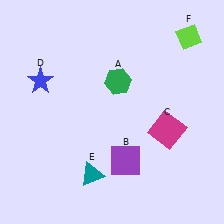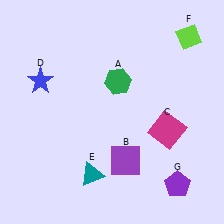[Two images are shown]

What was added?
A purple pentagon (G) was added in Image 2.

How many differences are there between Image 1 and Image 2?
There is 1 difference between the two images.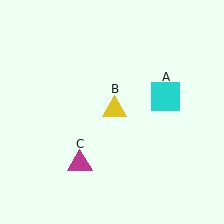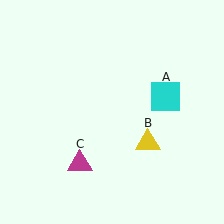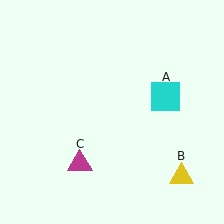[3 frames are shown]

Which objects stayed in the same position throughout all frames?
Cyan square (object A) and magenta triangle (object C) remained stationary.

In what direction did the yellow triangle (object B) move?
The yellow triangle (object B) moved down and to the right.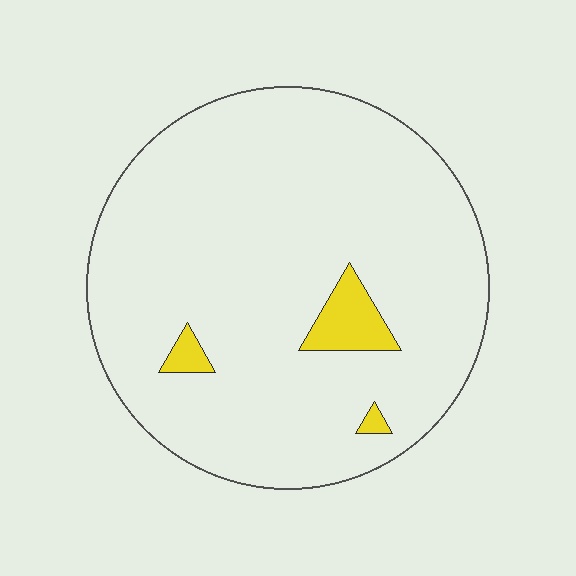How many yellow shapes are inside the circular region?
3.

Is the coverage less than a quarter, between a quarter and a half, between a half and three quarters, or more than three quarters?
Less than a quarter.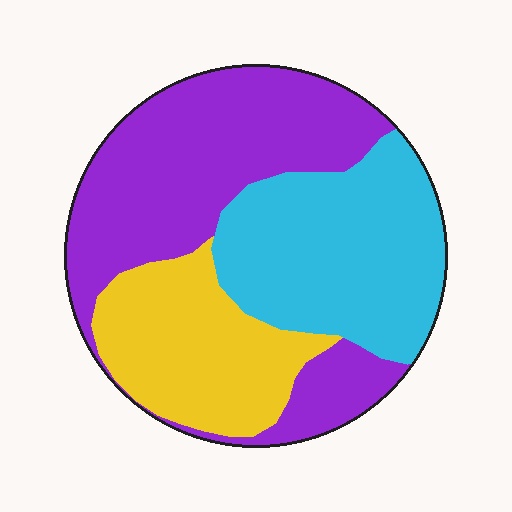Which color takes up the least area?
Yellow, at roughly 25%.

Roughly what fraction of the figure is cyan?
Cyan takes up between a sixth and a third of the figure.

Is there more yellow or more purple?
Purple.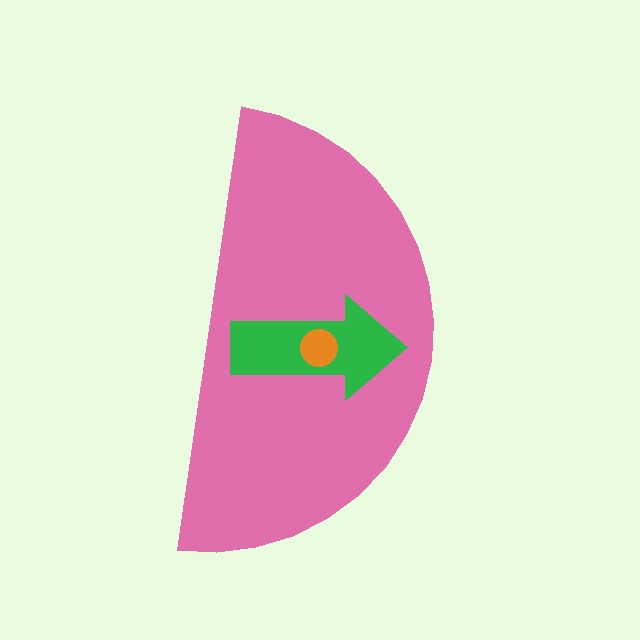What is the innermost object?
The orange circle.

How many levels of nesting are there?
3.